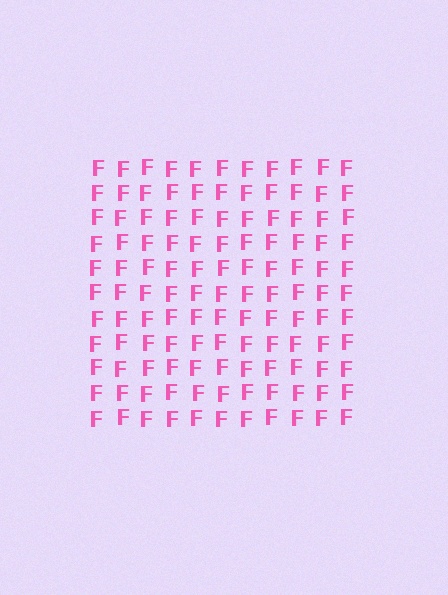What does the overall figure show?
The overall figure shows a square.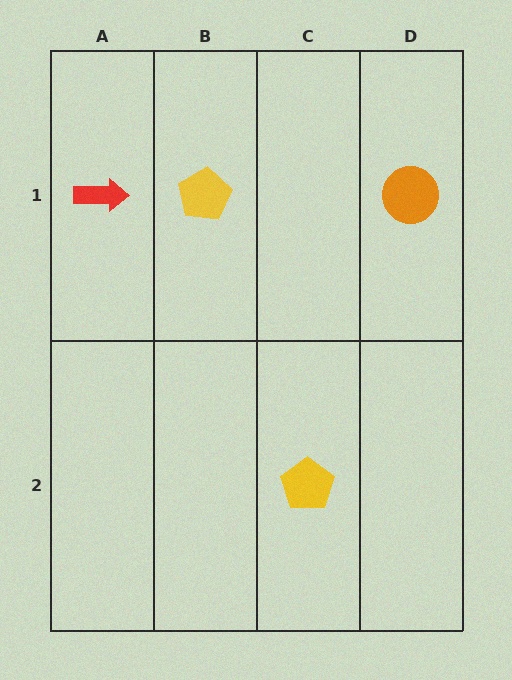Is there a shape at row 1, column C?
No, that cell is empty.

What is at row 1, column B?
A yellow pentagon.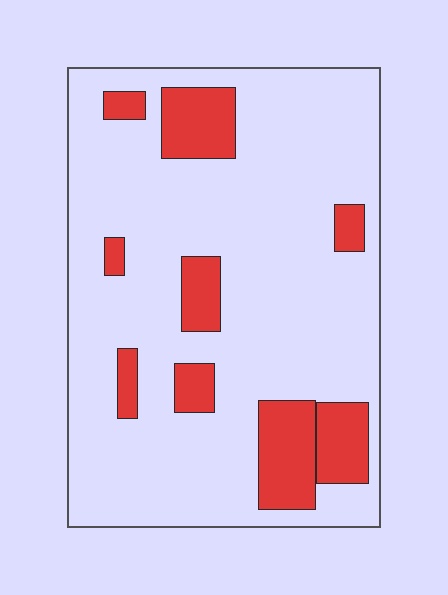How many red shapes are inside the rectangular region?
9.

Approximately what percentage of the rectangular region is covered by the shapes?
Approximately 20%.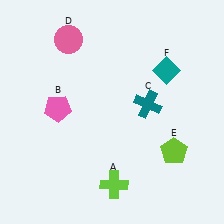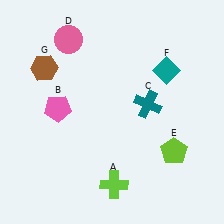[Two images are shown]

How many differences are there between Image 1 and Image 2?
There is 1 difference between the two images.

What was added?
A brown hexagon (G) was added in Image 2.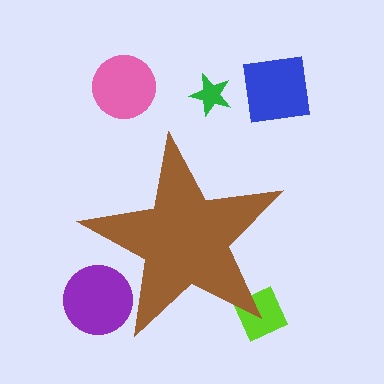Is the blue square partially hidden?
No, the blue square is fully visible.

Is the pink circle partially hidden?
No, the pink circle is fully visible.